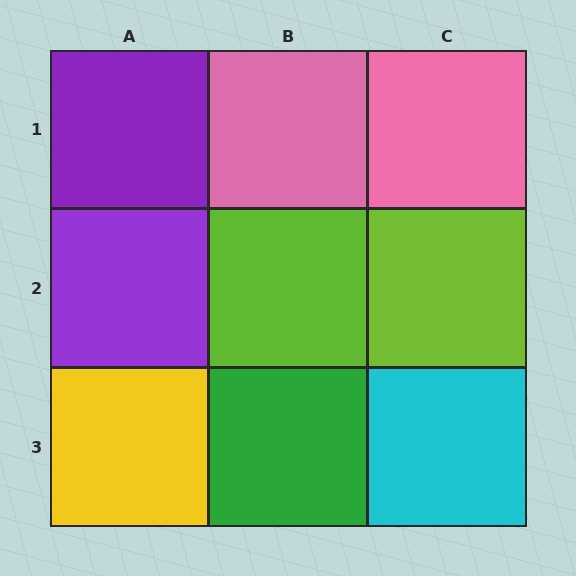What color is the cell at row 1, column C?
Pink.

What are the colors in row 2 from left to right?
Purple, lime, lime.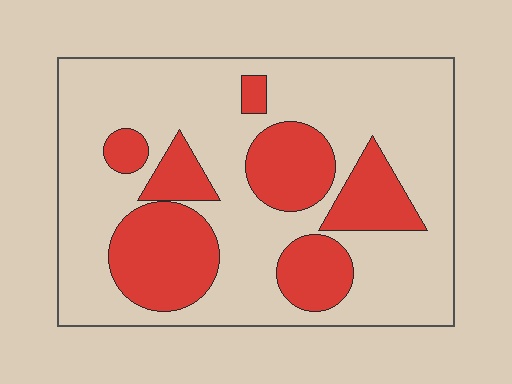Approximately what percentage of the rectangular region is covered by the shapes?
Approximately 30%.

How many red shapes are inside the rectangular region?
7.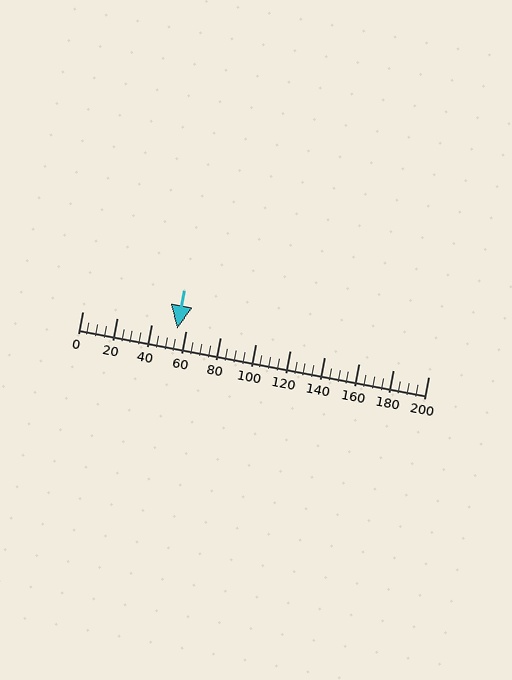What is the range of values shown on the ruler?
The ruler shows values from 0 to 200.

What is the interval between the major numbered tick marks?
The major tick marks are spaced 20 units apart.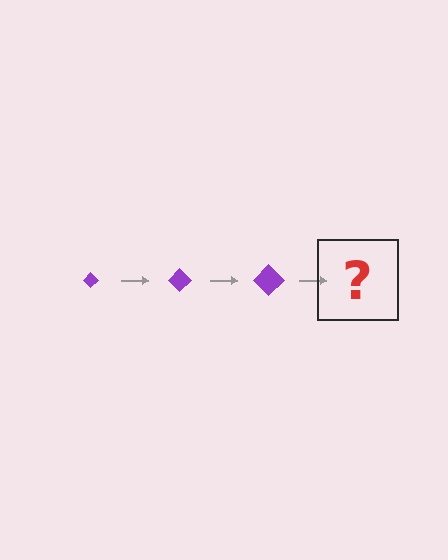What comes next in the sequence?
The next element should be a purple diamond, larger than the previous one.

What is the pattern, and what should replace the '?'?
The pattern is that the diamond gets progressively larger each step. The '?' should be a purple diamond, larger than the previous one.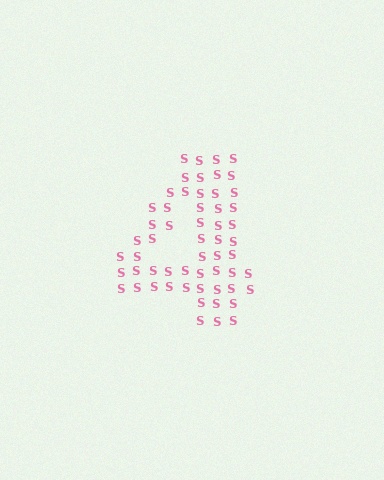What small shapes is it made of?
It is made of small letter S's.